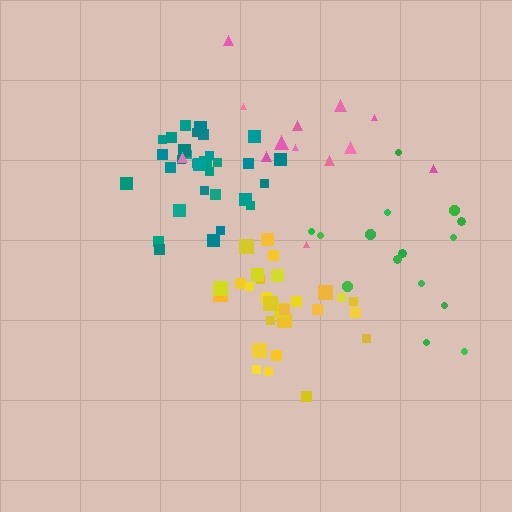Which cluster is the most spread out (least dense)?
Pink.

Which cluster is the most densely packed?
Teal.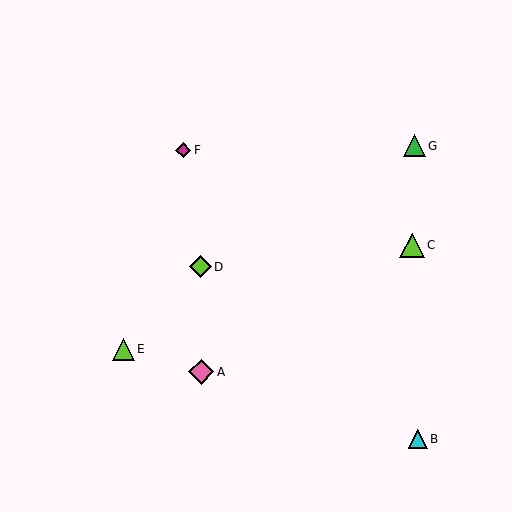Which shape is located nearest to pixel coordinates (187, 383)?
The pink diamond (labeled A) at (201, 372) is nearest to that location.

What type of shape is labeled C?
Shape C is a lime triangle.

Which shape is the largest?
The pink diamond (labeled A) is the largest.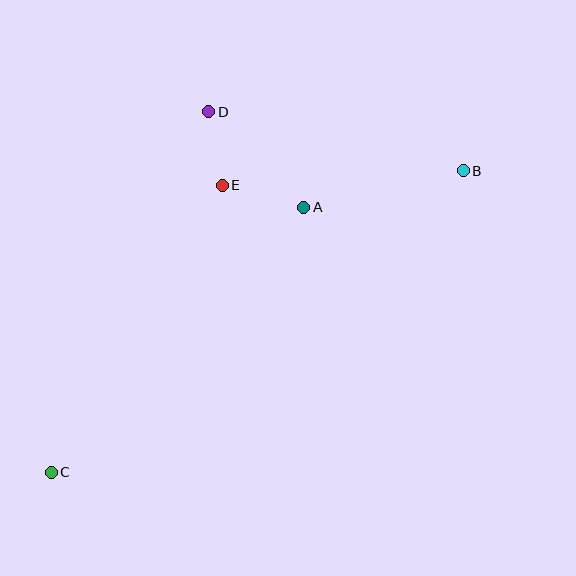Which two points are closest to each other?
Points D and E are closest to each other.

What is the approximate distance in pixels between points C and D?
The distance between C and D is approximately 394 pixels.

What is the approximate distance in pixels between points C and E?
The distance between C and E is approximately 334 pixels.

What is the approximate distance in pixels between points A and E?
The distance between A and E is approximately 84 pixels.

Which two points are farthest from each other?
Points B and C are farthest from each other.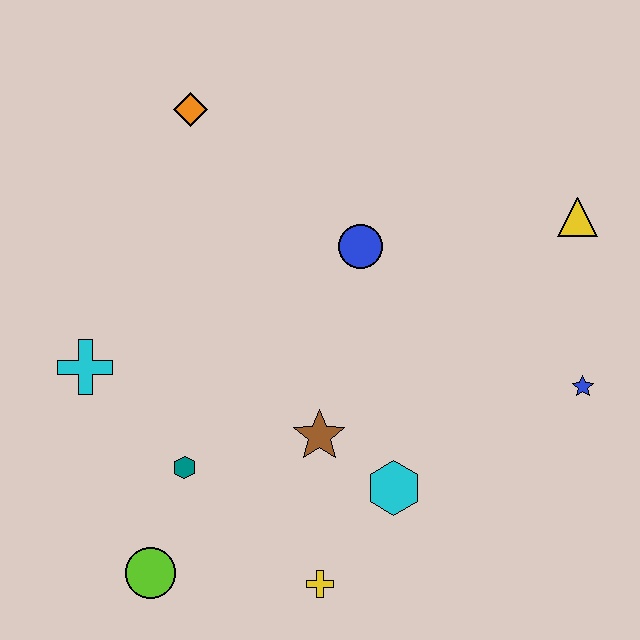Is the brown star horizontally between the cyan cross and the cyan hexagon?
Yes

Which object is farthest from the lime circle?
The yellow triangle is farthest from the lime circle.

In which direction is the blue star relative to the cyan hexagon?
The blue star is to the right of the cyan hexagon.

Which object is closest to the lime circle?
The teal hexagon is closest to the lime circle.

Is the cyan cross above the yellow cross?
Yes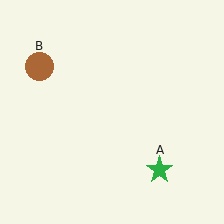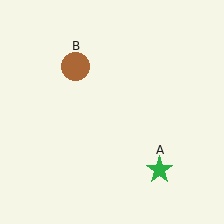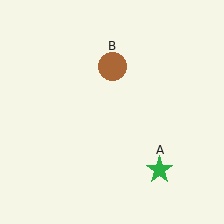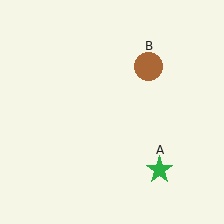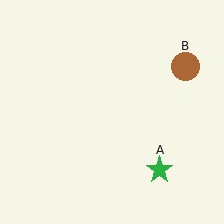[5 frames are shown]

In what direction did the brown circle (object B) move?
The brown circle (object B) moved right.